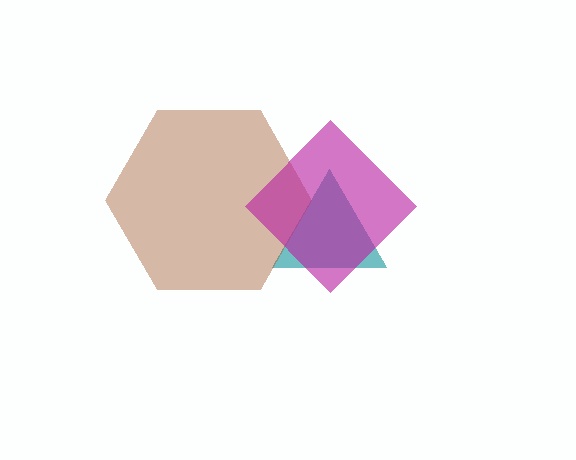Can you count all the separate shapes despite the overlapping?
Yes, there are 3 separate shapes.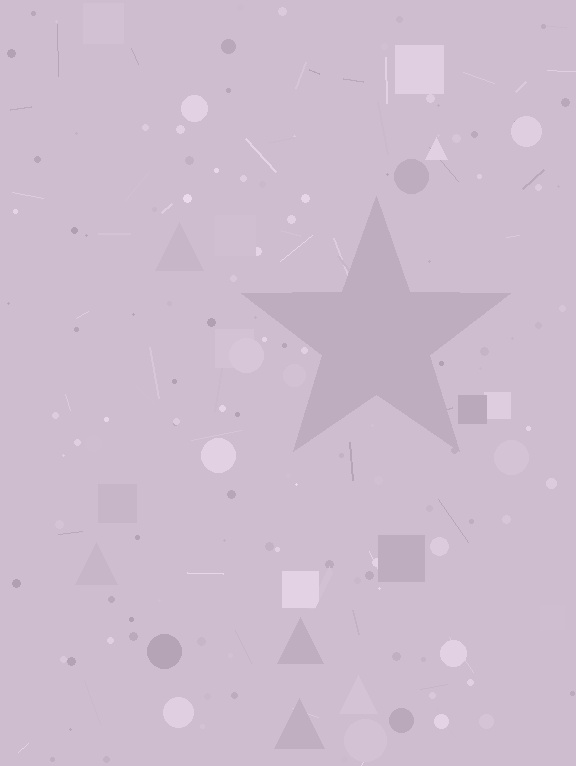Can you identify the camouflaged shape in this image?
The camouflaged shape is a star.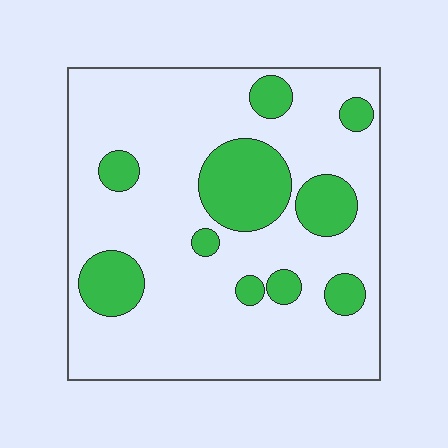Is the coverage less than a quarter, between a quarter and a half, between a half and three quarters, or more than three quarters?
Less than a quarter.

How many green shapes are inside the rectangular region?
10.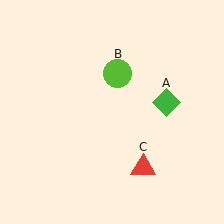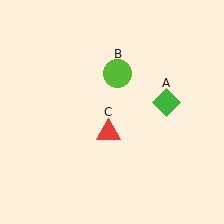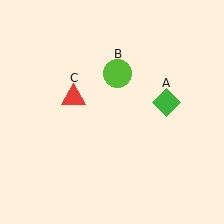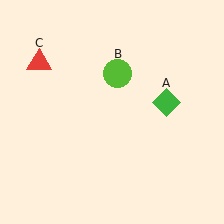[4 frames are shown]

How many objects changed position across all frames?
1 object changed position: red triangle (object C).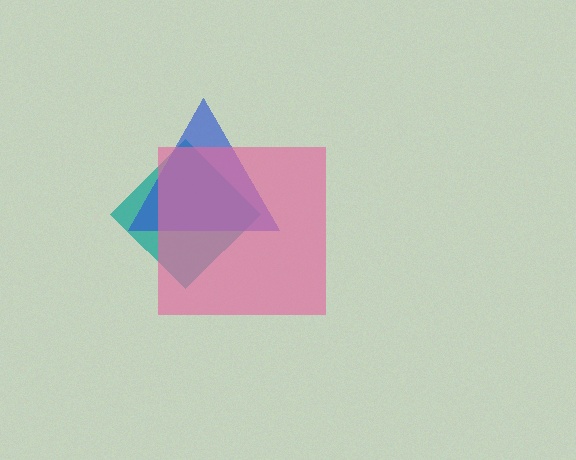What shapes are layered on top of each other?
The layered shapes are: a teal diamond, a blue triangle, a pink square.